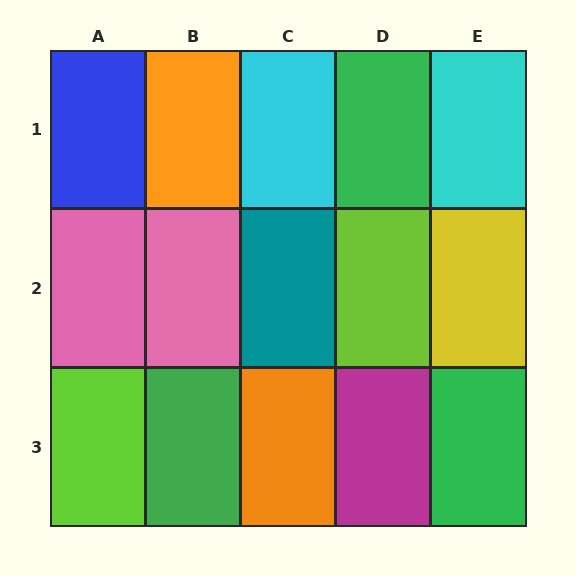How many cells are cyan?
2 cells are cyan.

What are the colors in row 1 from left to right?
Blue, orange, cyan, green, cyan.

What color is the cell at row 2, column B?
Pink.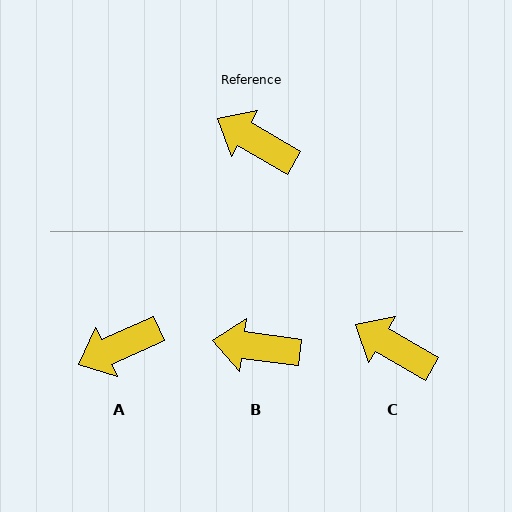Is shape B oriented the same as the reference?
No, it is off by about 23 degrees.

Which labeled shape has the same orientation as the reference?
C.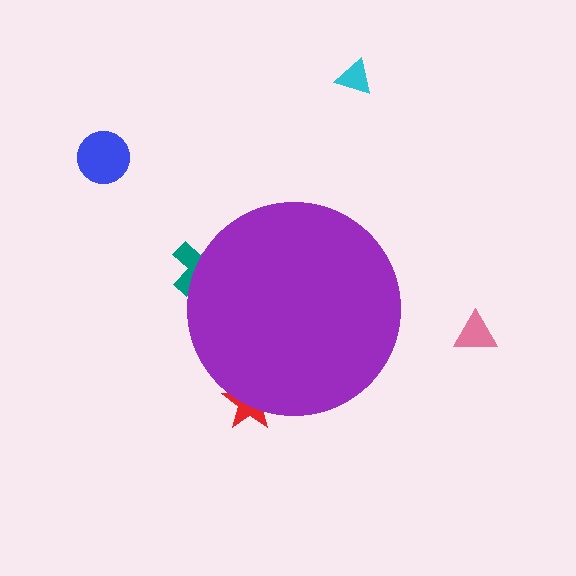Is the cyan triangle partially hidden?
No, the cyan triangle is fully visible.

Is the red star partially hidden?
Yes, the red star is partially hidden behind the purple circle.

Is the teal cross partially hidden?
Yes, the teal cross is partially hidden behind the purple circle.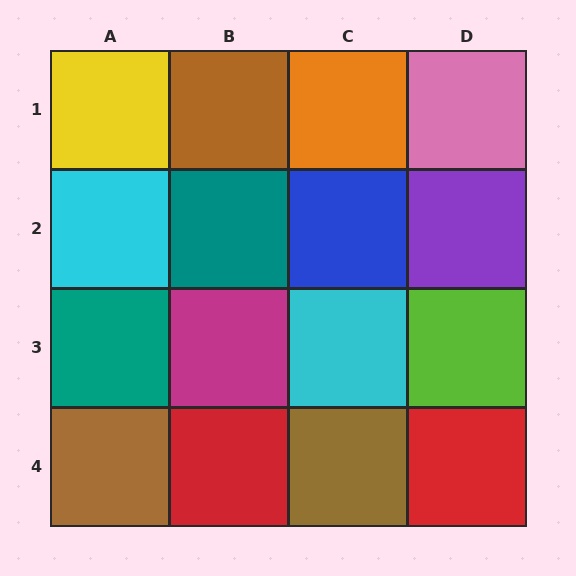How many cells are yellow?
1 cell is yellow.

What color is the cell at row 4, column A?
Brown.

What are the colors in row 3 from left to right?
Teal, magenta, cyan, lime.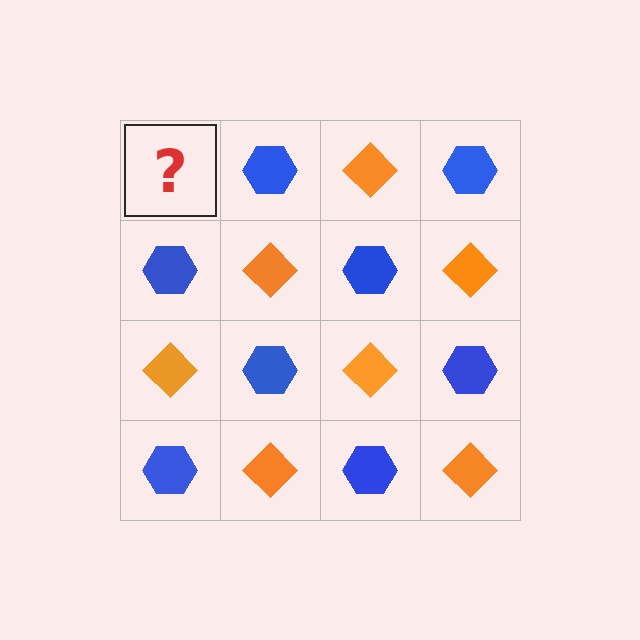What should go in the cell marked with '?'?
The missing cell should contain an orange diamond.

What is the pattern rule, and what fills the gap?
The rule is that it alternates orange diamond and blue hexagon in a checkerboard pattern. The gap should be filled with an orange diamond.